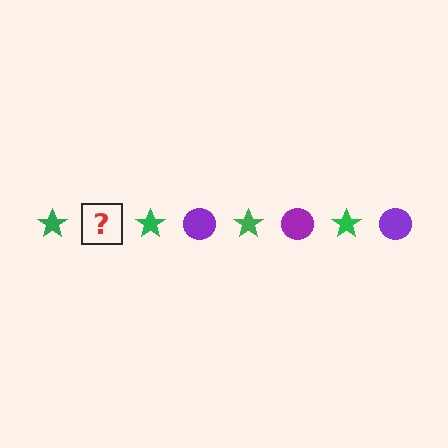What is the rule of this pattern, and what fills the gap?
The rule is that the pattern alternates between green star and purple circle. The gap should be filled with a purple circle.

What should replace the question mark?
The question mark should be replaced with a purple circle.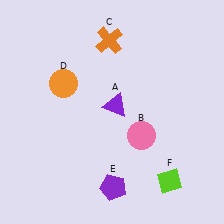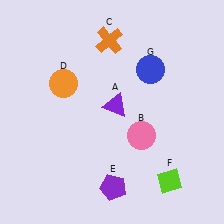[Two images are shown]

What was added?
A blue circle (G) was added in Image 2.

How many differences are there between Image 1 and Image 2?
There is 1 difference between the two images.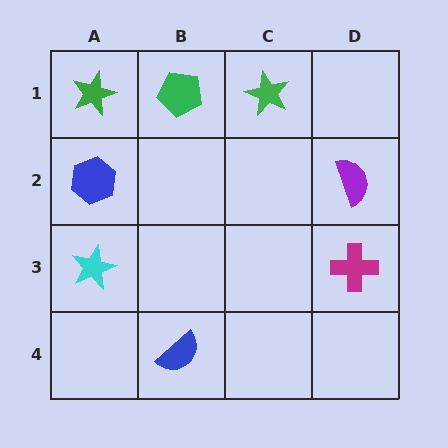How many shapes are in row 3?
2 shapes.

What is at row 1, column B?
A green pentagon.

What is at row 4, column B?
A blue semicircle.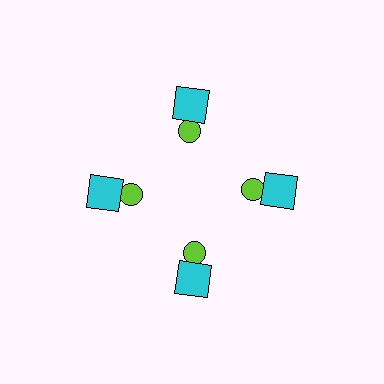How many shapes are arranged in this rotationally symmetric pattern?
There are 8 shapes, arranged in 4 groups of 2.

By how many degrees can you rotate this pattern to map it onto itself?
The pattern maps onto itself every 90 degrees of rotation.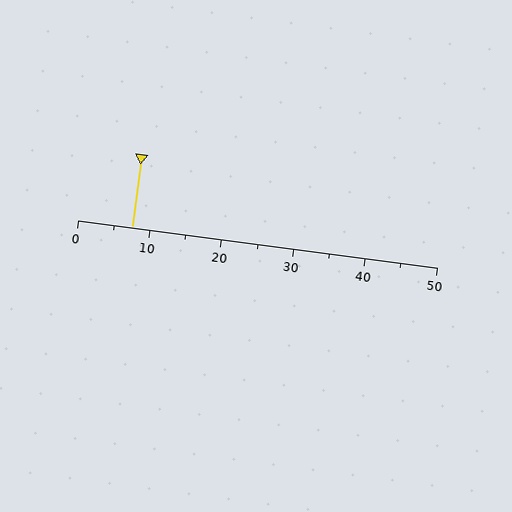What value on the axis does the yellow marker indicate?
The marker indicates approximately 7.5.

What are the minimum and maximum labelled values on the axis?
The axis runs from 0 to 50.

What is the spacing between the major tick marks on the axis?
The major ticks are spaced 10 apart.